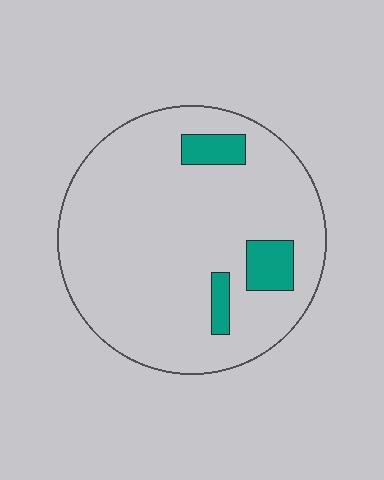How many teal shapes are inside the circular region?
3.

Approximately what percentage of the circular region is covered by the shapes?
Approximately 10%.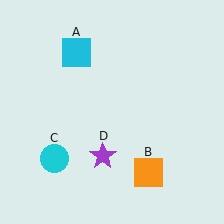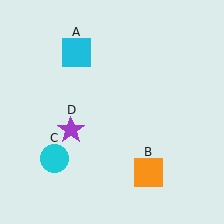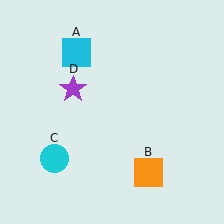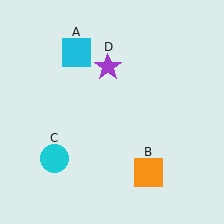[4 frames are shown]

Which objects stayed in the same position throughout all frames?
Cyan square (object A) and orange square (object B) and cyan circle (object C) remained stationary.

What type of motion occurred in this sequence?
The purple star (object D) rotated clockwise around the center of the scene.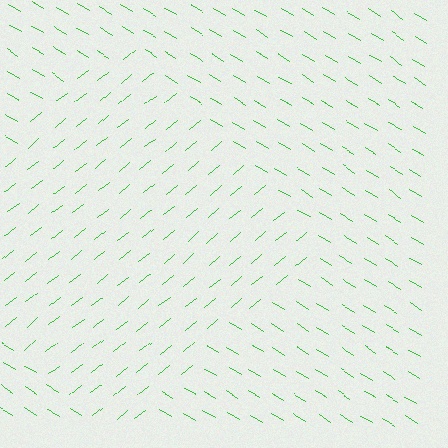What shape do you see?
I see a diamond.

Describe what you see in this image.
The image is filled with small green line segments. A diamond region in the image has lines oriented differently from the surrounding lines, creating a visible texture boundary.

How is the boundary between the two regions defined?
The boundary is defined purely by a change in line orientation (approximately 69 degrees difference). All lines are the same color and thickness.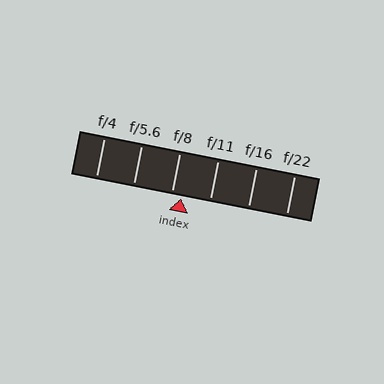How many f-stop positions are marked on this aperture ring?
There are 6 f-stop positions marked.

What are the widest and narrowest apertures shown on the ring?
The widest aperture shown is f/4 and the narrowest is f/22.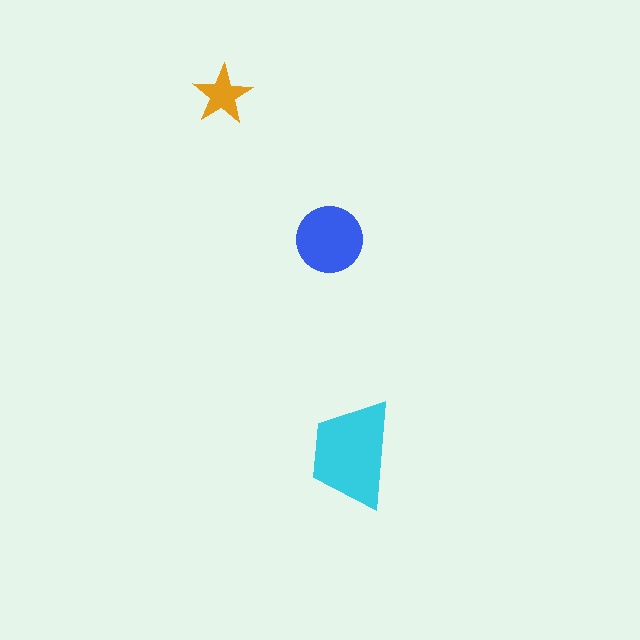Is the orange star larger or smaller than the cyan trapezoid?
Smaller.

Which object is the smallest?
The orange star.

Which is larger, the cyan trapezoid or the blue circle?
The cyan trapezoid.